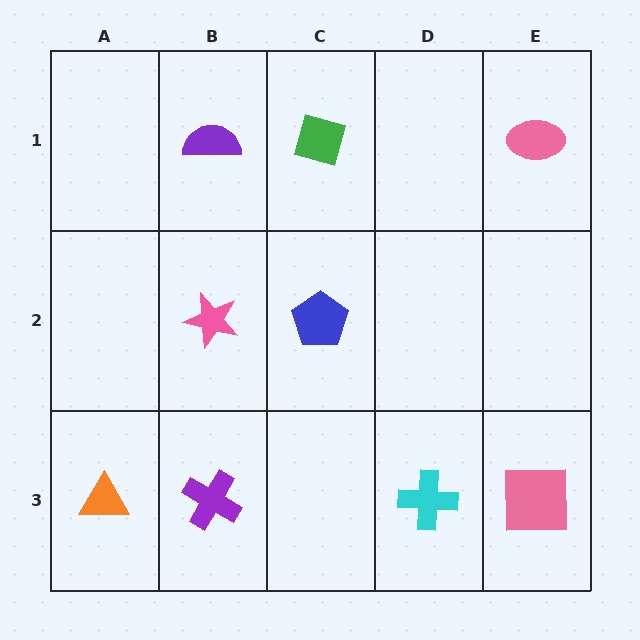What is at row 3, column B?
A purple cross.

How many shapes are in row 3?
4 shapes.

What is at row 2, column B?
A pink star.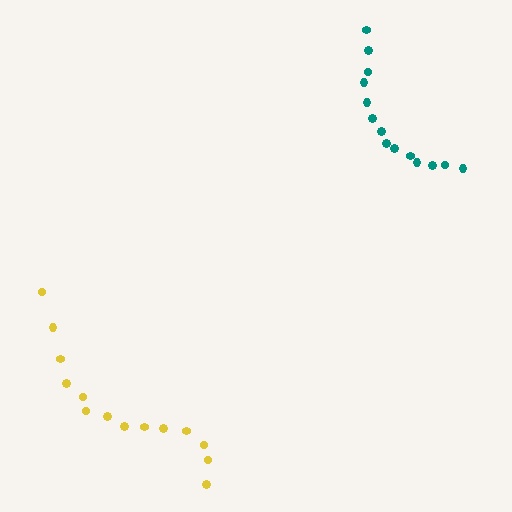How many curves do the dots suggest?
There are 2 distinct paths.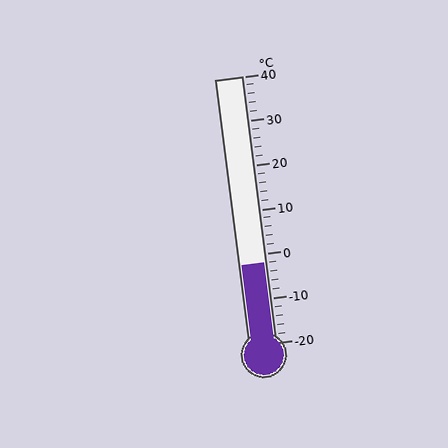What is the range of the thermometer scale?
The thermometer scale ranges from -20°C to 40°C.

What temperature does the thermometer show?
The thermometer shows approximately -2°C.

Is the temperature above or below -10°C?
The temperature is above -10°C.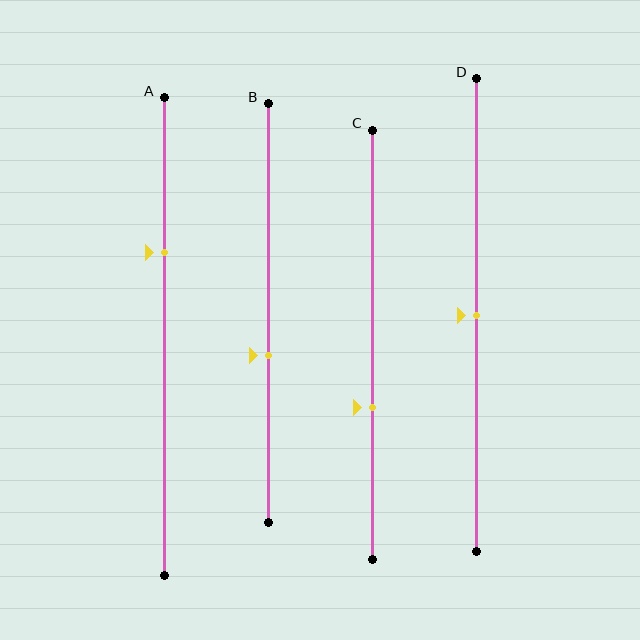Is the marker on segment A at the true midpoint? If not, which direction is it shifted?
No, the marker on segment A is shifted upward by about 18% of the segment length.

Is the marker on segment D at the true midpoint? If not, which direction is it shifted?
Yes, the marker on segment D is at the true midpoint.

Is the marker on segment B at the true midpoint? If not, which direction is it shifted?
No, the marker on segment B is shifted downward by about 10% of the segment length.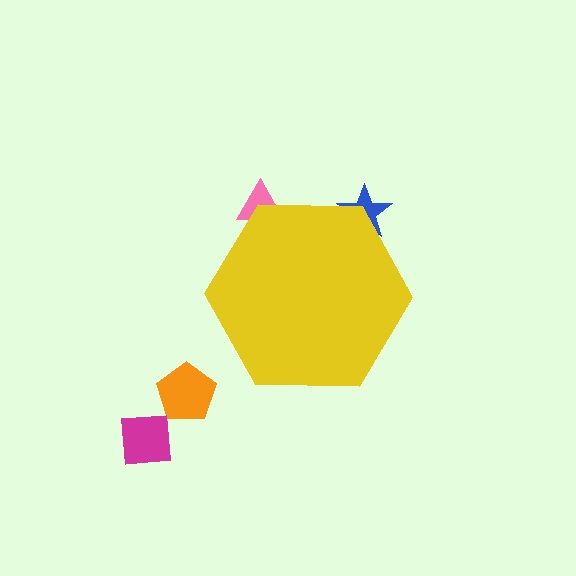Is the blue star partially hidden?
Yes, the blue star is partially hidden behind the yellow hexagon.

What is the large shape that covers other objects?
A yellow hexagon.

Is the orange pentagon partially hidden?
No, the orange pentagon is fully visible.